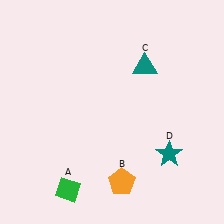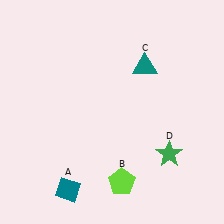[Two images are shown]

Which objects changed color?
A changed from green to teal. B changed from orange to lime. D changed from teal to green.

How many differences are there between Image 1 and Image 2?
There are 3 differences between the two images.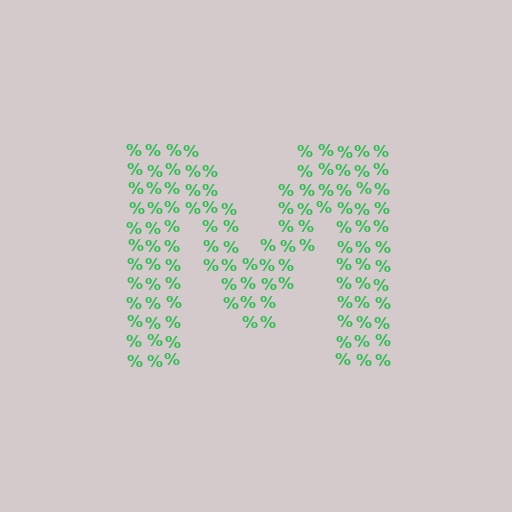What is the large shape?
The large shape is the letter M.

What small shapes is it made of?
It is made of small percent signs.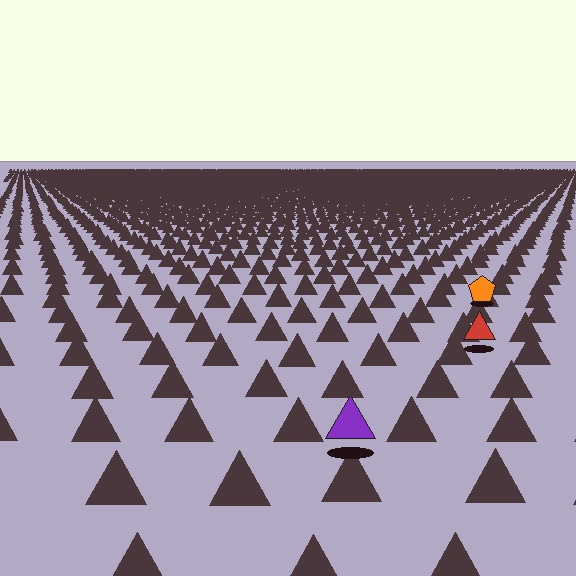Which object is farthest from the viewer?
The orange pentagon is farthest from the viewer. It appears smaller and the ground texture around it is denser.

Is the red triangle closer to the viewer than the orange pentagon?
Yes. The red triangle is closer — you can tell from the texture gradient: the ground texture is coarser near it.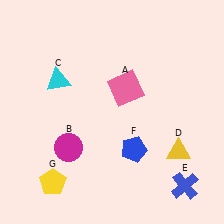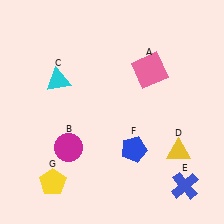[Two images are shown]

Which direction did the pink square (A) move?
The pink square (A) moved right.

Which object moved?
The pink square (A) moved right.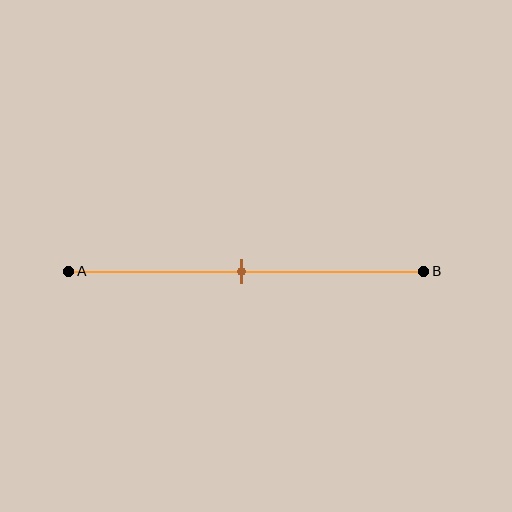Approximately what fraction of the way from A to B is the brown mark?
The brown mark is approximately 50% of the way from A to B.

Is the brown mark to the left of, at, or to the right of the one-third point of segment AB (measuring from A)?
The brown mark is to the right of the one-third point of segment AB.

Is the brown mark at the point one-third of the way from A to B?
No, the mark is at about 50% from A, not at the 33% one-third point.